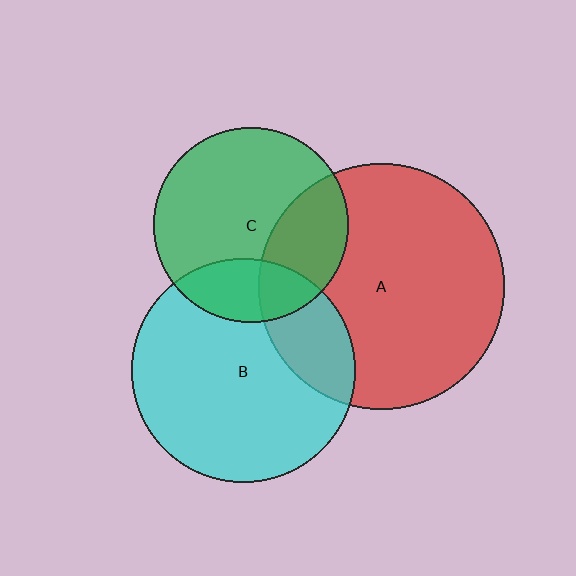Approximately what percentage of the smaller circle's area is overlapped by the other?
Approximately 30%.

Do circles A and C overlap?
Yes.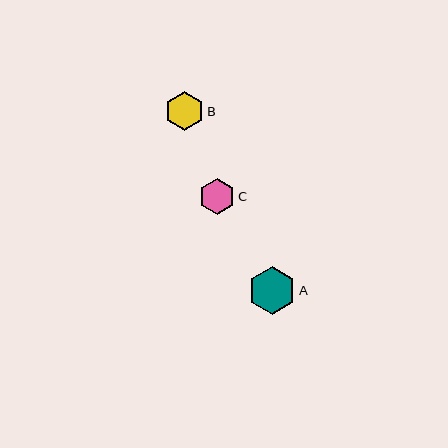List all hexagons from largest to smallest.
From largest to smallest: A, B, C.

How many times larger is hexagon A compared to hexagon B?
Hexagon A is approximately 1.2 times the size of hexagon B.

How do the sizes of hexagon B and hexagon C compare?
Hexagon B and hexagon C are approximately the same size.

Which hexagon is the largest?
Hexagon A is the largest with a size of approximately 48 pixels.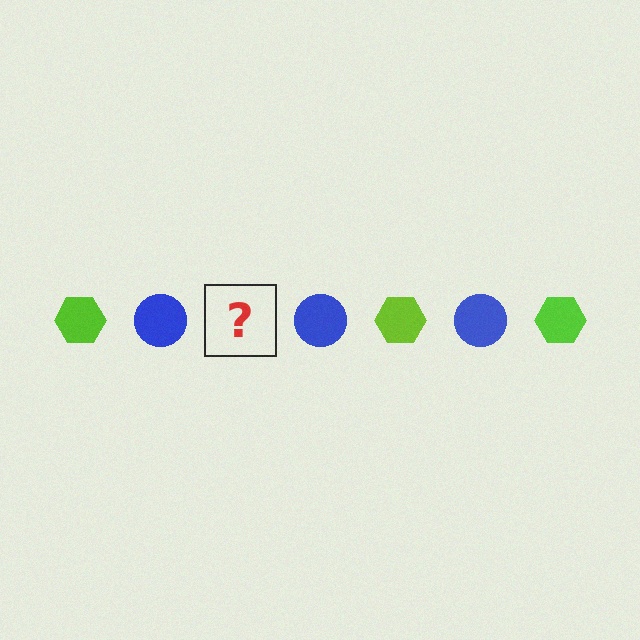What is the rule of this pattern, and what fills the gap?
The rule is that the pattern alternates between lime hexagon and blue circle. The gap should be filled with a lime hexagon.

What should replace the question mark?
The question mark should be replaced with a lime hexagon.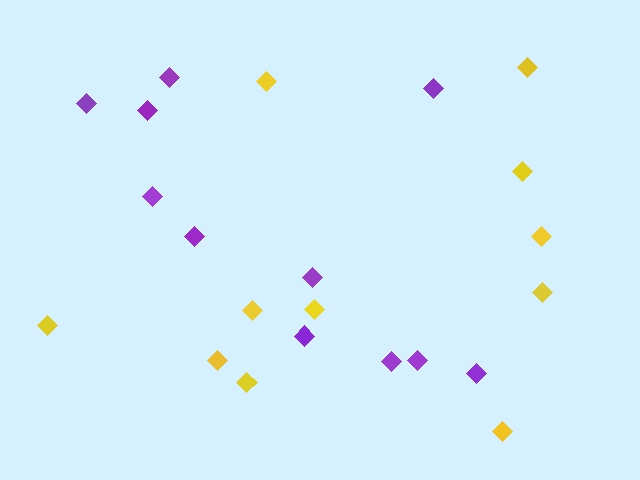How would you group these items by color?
There are 2 groups: one group of yellow diamonds (11) and one group of purple diamonds (11).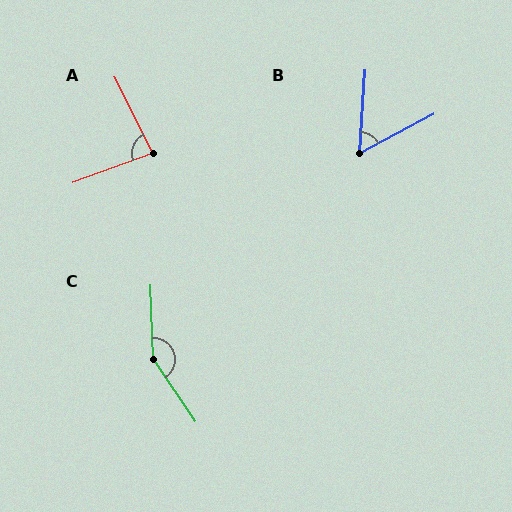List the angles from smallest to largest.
B (58°), A (83°), C (148°).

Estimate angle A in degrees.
Approximately 83 degrees.